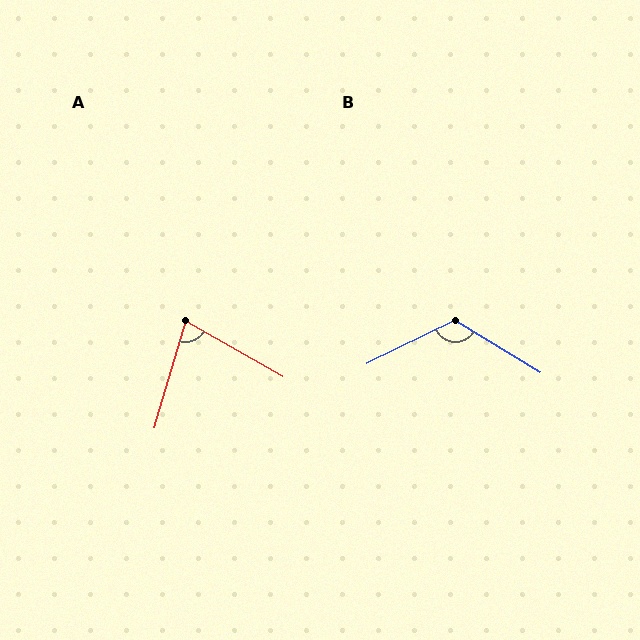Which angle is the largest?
B, at approximately 122 degrees.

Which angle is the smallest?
A, at approximately 77 degrees.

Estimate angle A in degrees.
Approximately 77 degrees.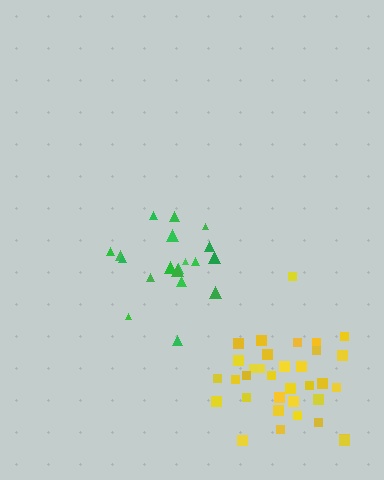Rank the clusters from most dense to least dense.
yellow, green.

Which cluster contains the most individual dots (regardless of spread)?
Yellow (34).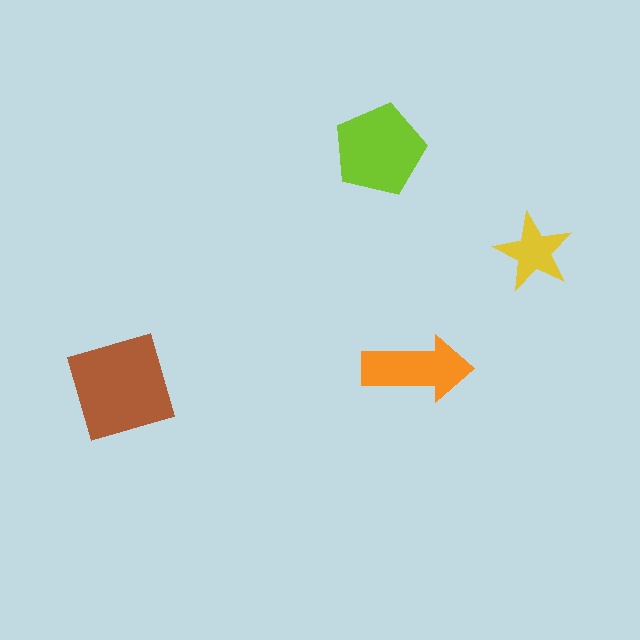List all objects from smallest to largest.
The yellow star, the orange arrow, the lime pentagon, the brown diamond.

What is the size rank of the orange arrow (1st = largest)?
3rd.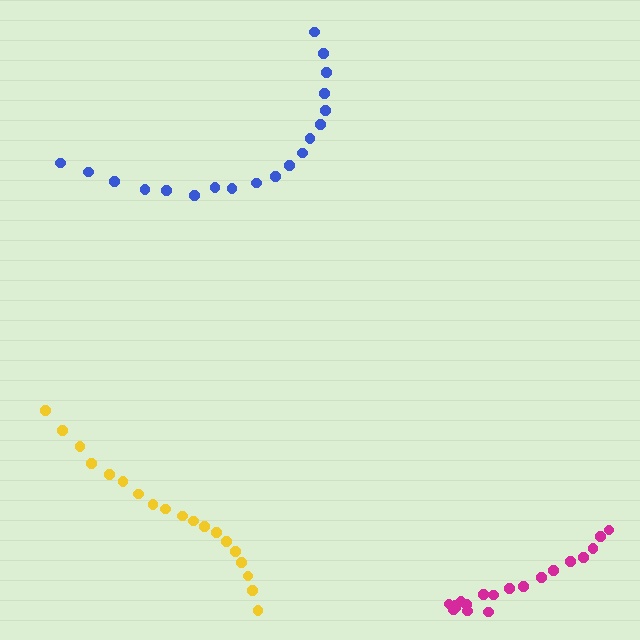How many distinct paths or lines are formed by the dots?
There are 3 distinct paths.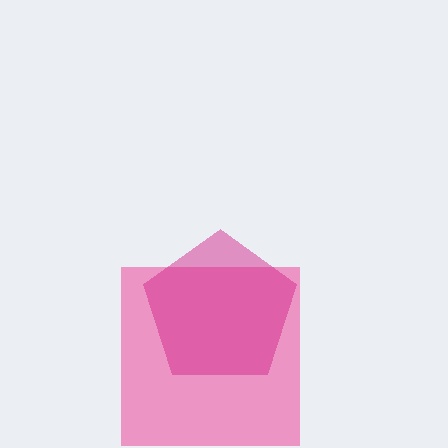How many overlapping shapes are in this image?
There are 2 overlapping shapes in the image.